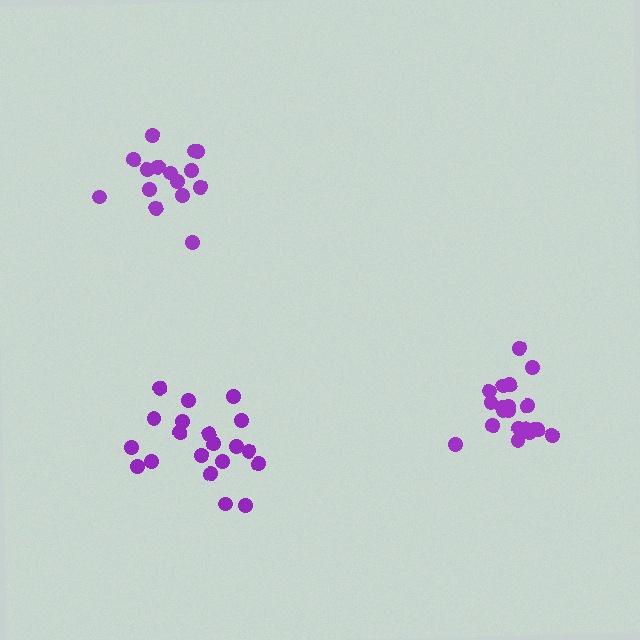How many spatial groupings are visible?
There are 3 spatial groupings.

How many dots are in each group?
Group 1: 15 dots, Group 2: 20 dots, Group 3: 20 dots (55 total).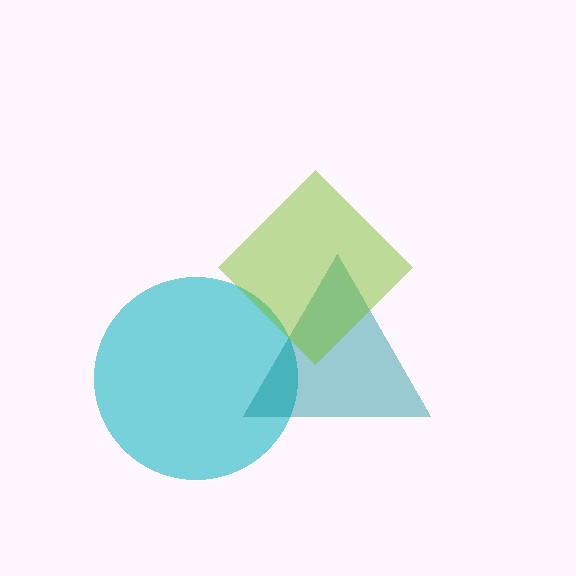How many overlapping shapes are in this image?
There are 3 overlapping shapes in the image.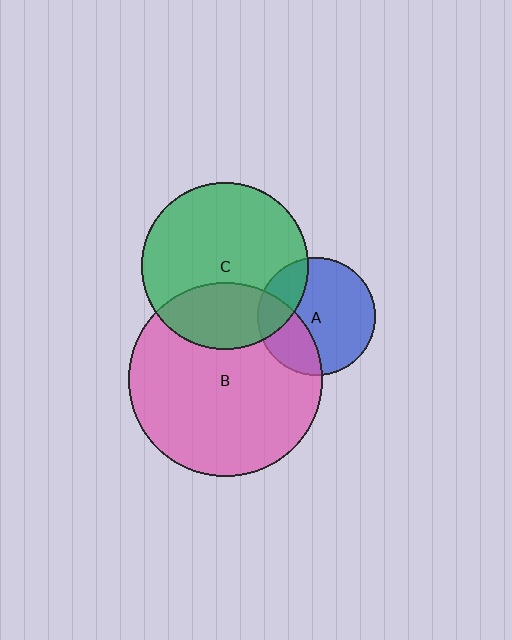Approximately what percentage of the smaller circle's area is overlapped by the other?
Approximately 30%.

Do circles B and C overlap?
Yes.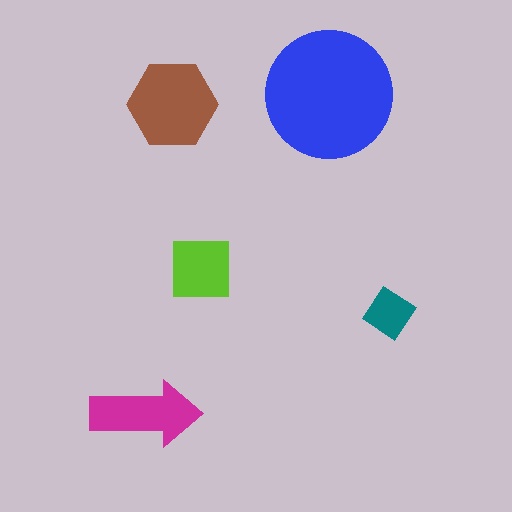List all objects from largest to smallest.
The blue circle, the brown hexagon, the magenta arrow, the lime square, the teal diamond.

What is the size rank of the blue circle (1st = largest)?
1st.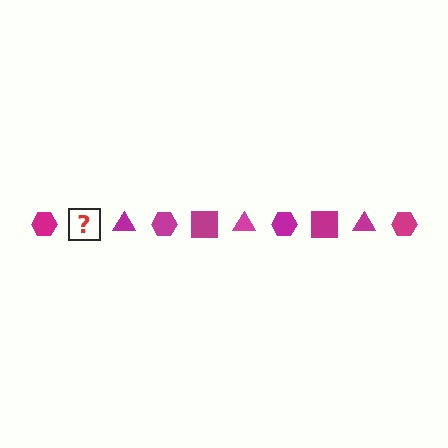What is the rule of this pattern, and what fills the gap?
The rule is that the pattern cycles through hexagon, square, triangle shapes in magenta. The gap should be filled with a magenta square.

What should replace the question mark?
The question mark should be replaced with a magenta square.